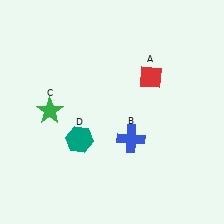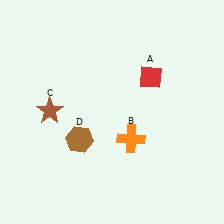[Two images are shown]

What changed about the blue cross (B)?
In Image 1, B is blue. In Image 2, it changed to orange.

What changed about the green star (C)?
In Image 1, C is green. In Image 2, it changed to brown.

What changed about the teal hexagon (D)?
In Image 1, D is teal. In Image 2, it changed to brown.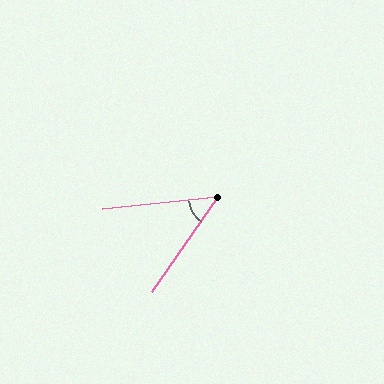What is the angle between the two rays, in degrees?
Approximately 49 degrees.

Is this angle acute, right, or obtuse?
It is acute.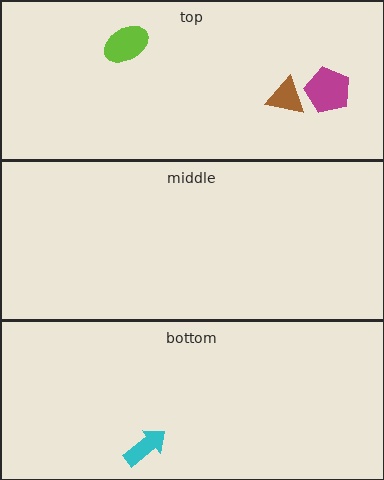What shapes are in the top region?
The brown triangle, the lime ellipse, the magenta pentagon.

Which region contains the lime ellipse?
The top region.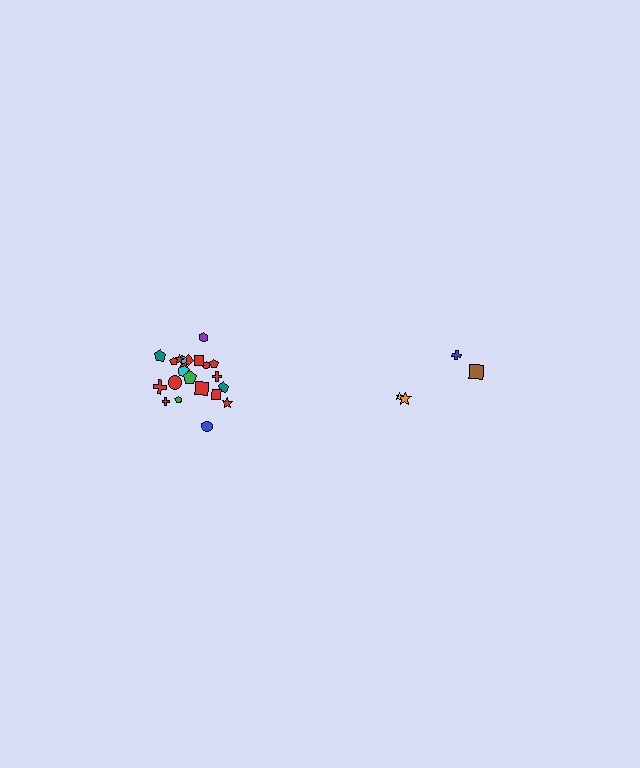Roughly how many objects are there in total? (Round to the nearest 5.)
Roughly 25 objects in total.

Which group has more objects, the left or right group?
The left group.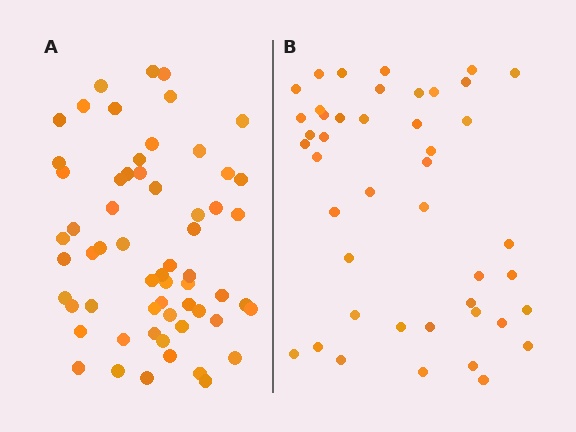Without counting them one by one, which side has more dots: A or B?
Region A (the left region) has more dots.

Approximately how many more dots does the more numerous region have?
Region A has approximately 15 more dots than region B.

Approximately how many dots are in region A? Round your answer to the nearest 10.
About 60 dots.